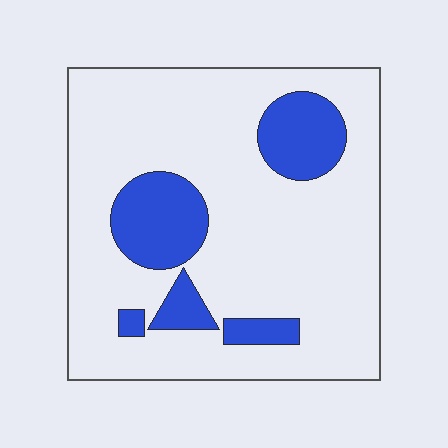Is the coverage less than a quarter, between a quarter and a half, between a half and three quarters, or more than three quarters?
Less than a quarter.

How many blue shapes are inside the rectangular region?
5.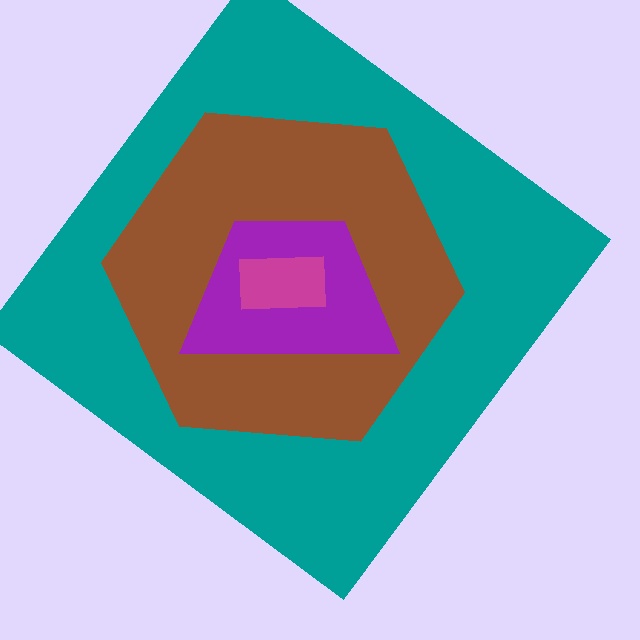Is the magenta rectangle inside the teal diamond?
Yes.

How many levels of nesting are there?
4.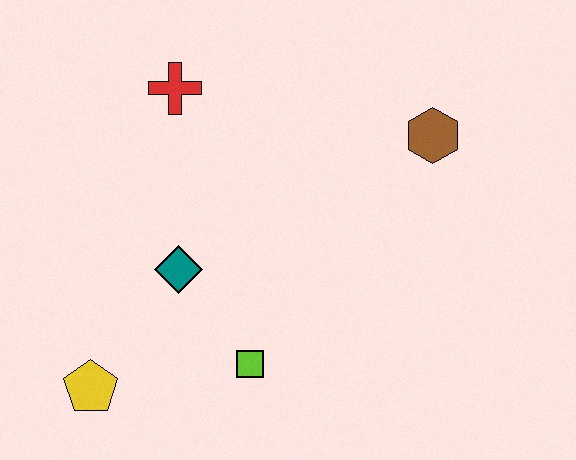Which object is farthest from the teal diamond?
The brown hexagon is farthest from the teal diamond.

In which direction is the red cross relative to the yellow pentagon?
The red cross is above the yellow pentagon.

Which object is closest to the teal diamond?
The lime square is closest to the teal diamond.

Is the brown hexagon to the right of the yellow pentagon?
Yes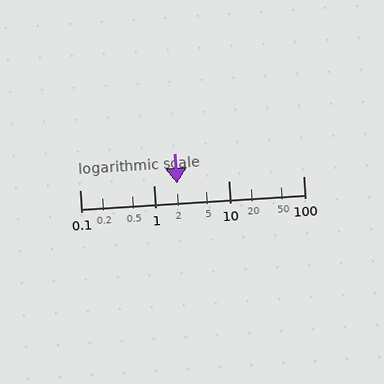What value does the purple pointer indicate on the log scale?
The pointer indicates approximately 2.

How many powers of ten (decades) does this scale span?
The scale spans 3 decades, from 0.1 to 100.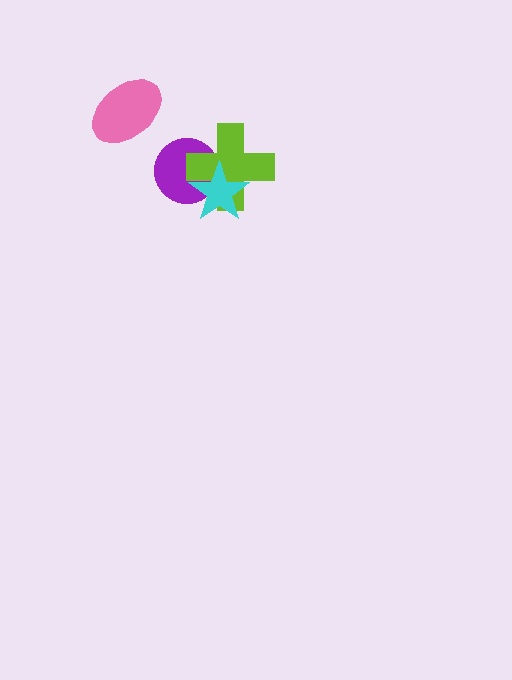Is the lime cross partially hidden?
Yes, it is partially covered by another shape.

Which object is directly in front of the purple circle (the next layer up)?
The lime cross is directly in front of the purple circle.